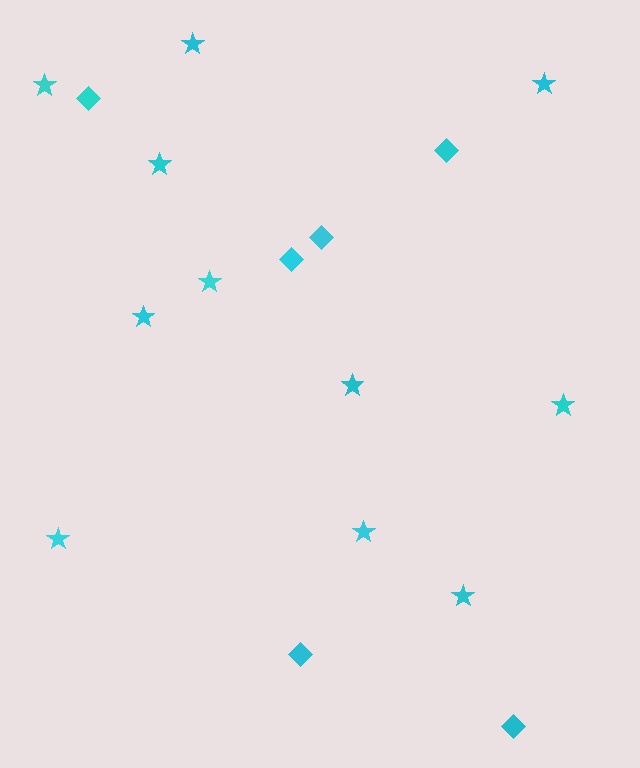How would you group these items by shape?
There are 2 groups: one group of stars (11) and one group of diamonds (6).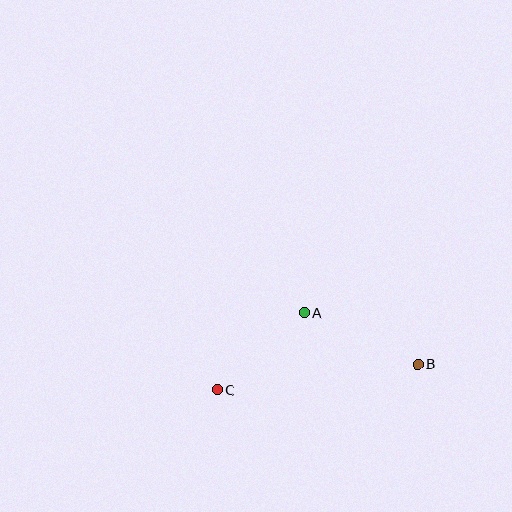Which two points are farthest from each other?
Points B and C are farthest from each other.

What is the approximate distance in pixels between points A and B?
The distance between A and B is approximately 125 pixels.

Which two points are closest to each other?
Points A and C are closest to each other.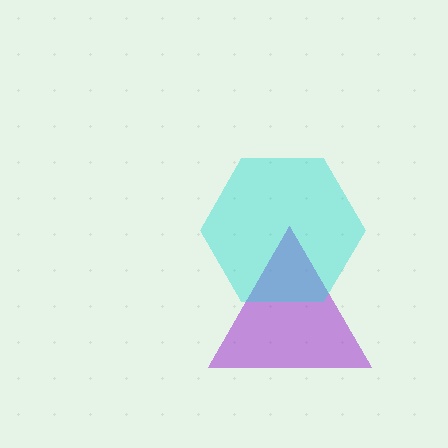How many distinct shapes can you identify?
There are 2 distinct shapes: a purple triangle, a cyan hexagon.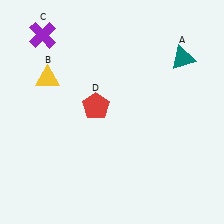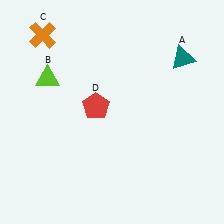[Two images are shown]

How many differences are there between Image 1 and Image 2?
There are 2 differences between the two images.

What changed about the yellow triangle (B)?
In Image 1, B is yellow. In Image 2, it changed to lime.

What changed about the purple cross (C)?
In Image 1, C is purple. In Image 2, it changed to orange.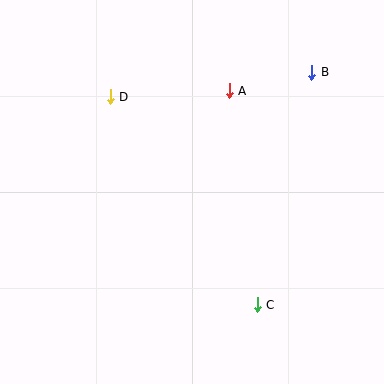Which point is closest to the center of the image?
Point A at (229, 91) is closest to the center.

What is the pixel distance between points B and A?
The distance between B and A is 85 pixels.